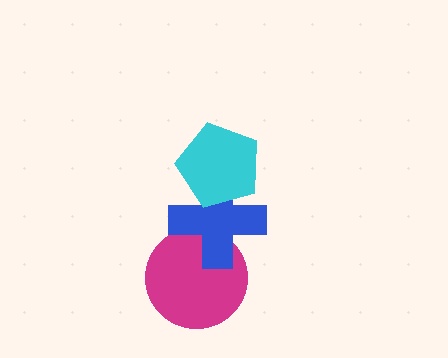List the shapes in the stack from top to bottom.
From top to bottom: the cyan pentagon, the blue cross, the magenta circle.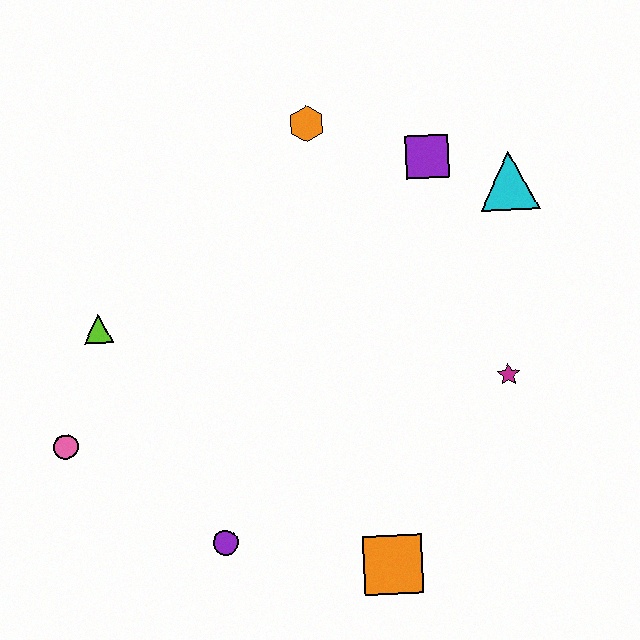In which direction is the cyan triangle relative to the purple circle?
The cyan triangle is above the purple circle.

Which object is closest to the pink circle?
The lime triangle is closest to the pink circle.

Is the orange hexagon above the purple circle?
Yes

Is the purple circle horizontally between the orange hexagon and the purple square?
No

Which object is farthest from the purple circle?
The cyan triangle is farthest from the purple circle.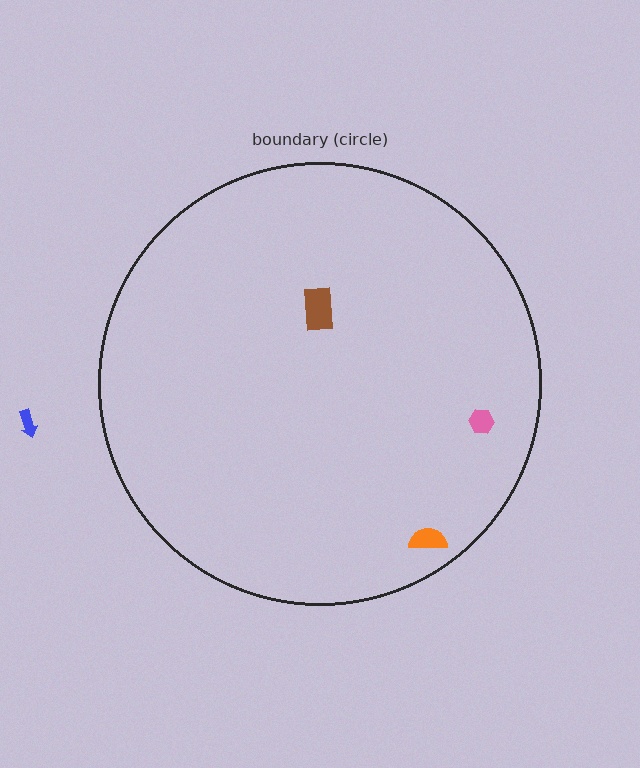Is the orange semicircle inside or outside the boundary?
Inside.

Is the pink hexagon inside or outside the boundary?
Inside.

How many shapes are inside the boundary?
3 inside, 1 outside.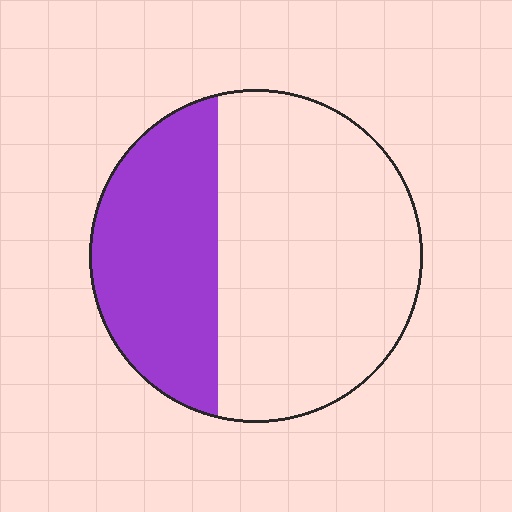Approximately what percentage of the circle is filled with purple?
Approximately 35%.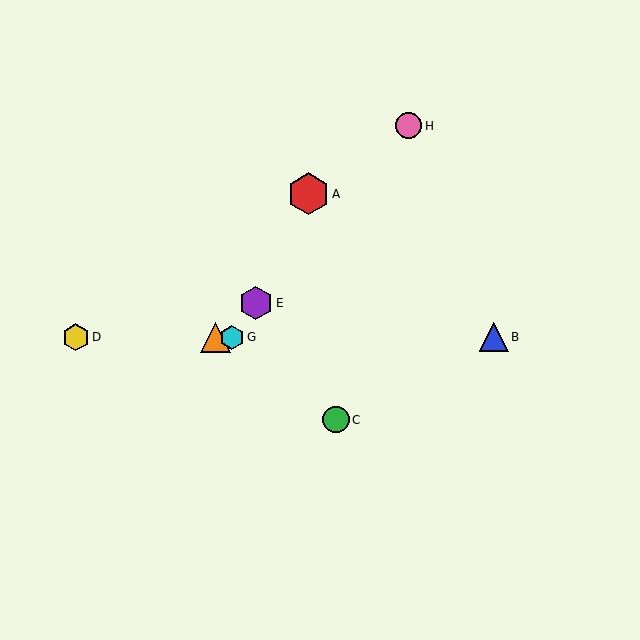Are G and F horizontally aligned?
Yes, both are at y≈337.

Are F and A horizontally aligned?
No, F is at y≈337 and A is at y≈194.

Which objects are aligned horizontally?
Objects B, D, F, G are aligned horizontally.